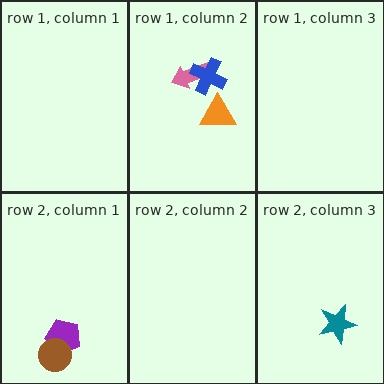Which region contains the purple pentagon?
The row 2, column 1 region.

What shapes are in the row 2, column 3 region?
The teal star.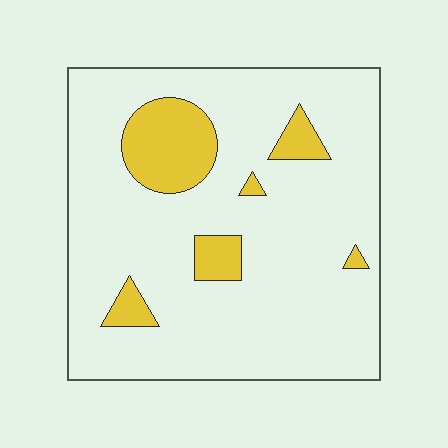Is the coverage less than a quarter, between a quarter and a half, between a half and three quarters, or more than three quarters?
Less than a quarter.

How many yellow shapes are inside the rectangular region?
6.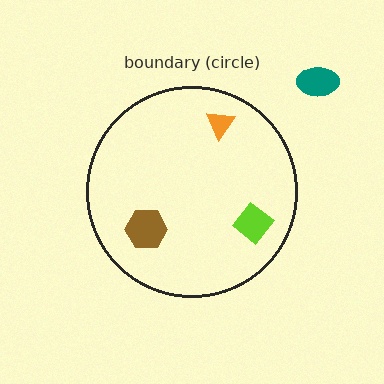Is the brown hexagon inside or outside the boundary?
Inside.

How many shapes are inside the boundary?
3 inside, 1 outside.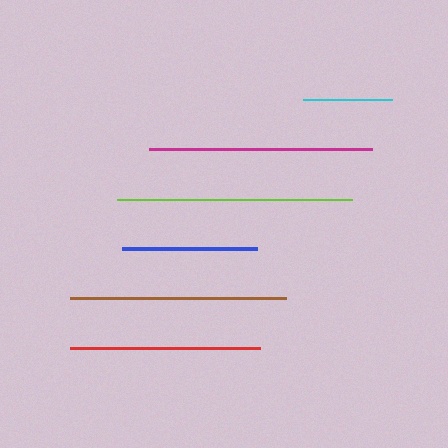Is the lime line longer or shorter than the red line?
The lime line is longer than the red line.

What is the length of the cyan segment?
The cyan segment is approximately 89 pixels long.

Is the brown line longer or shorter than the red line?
The brown line is longer than the red line.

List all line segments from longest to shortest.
From longest to shortest: lime, magenta, brown, red, blue, cyan.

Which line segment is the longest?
The lime line is the longest at approximately 235 pixels.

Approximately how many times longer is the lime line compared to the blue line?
The lime line is approximately 1.7 times the length of the blue line.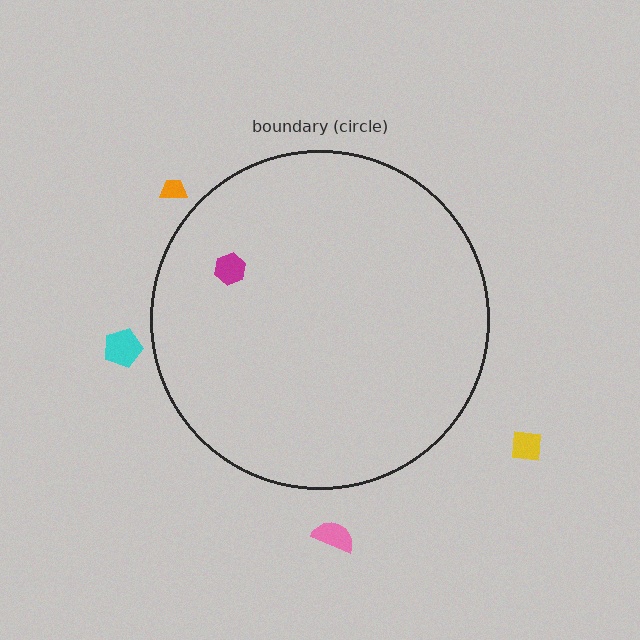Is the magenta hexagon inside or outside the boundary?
Inside.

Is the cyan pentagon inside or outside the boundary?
Outside.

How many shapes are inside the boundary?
1 inside, 4 outside.